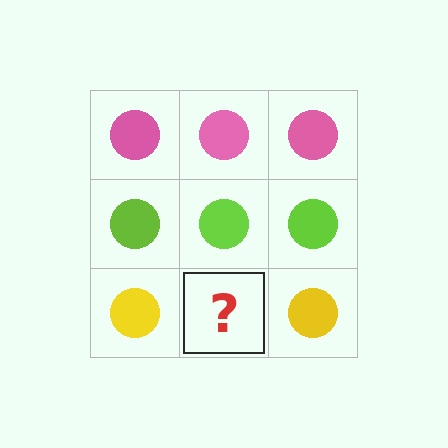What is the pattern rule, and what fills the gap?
The rule is that each row has a consistent color. The gap should be filled with a yellow circle.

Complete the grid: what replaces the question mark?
The question mark should be replaced with a yellow circle.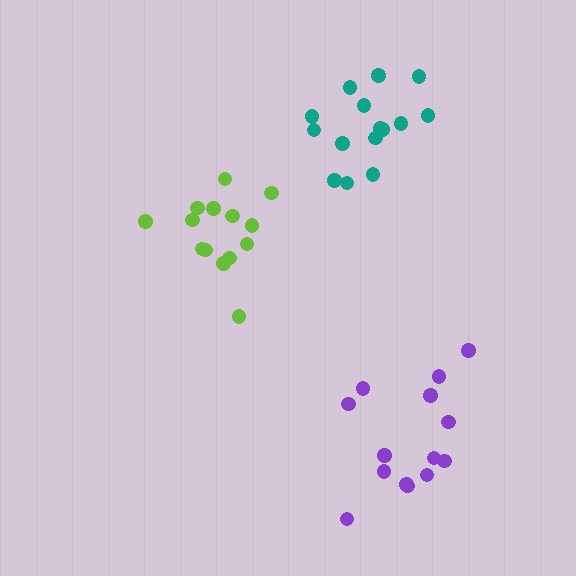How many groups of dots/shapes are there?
There are 3 groups.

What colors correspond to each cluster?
The clusters are colored: lime, purple, teal.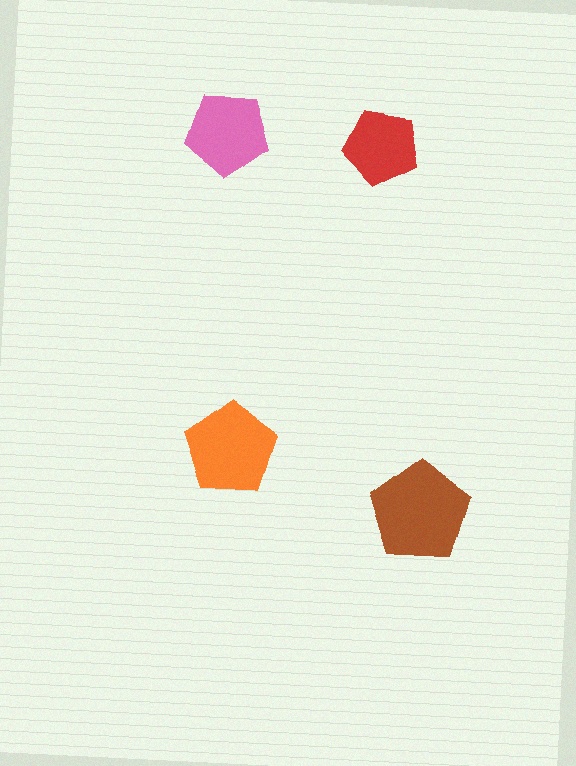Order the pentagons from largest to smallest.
the brown one, the orange one, the pink one, the red one.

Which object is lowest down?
The brown pentagon is bottommost.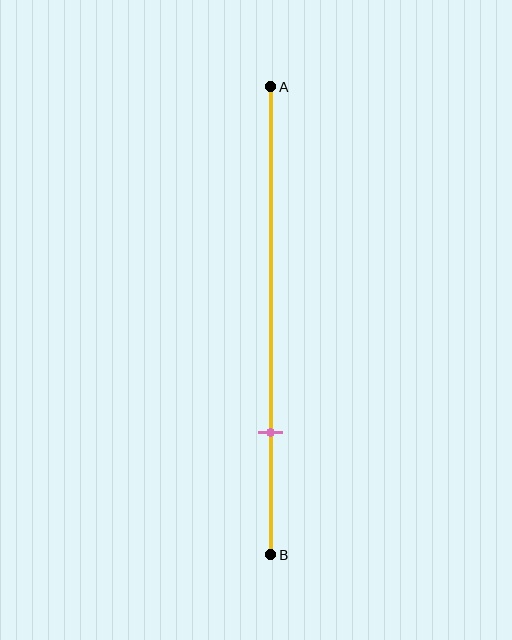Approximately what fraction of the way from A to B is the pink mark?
The pink mark is approximately 75% of the way from A to B.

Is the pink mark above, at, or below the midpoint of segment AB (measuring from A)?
The pink mark is below the midpoint of segment AB.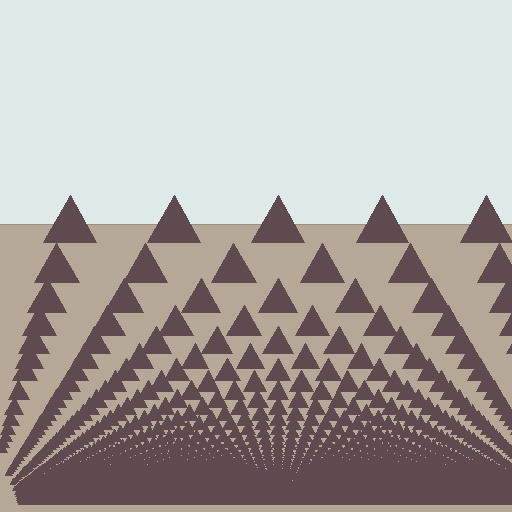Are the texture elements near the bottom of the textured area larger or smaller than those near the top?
Smaller. The gradient is inverted — elements near the bottom are smaller and denser.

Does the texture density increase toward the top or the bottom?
Density increases toward the bottom.